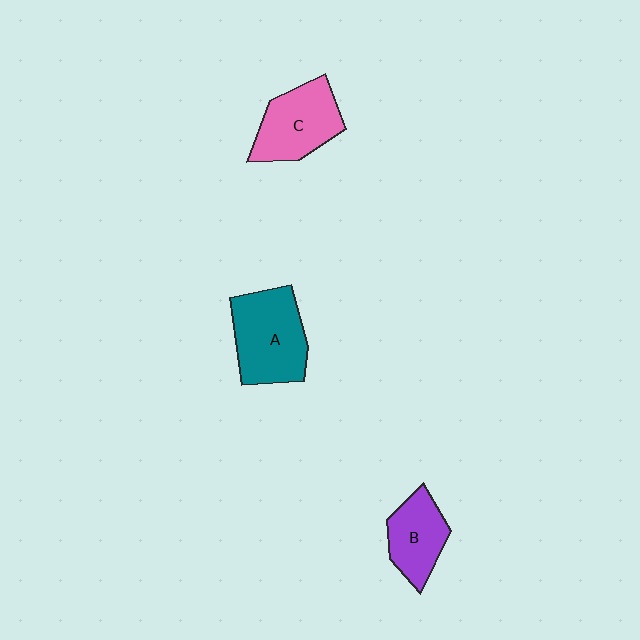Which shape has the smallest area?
Shape B (purple).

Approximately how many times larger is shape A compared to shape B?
Approximately 1.5 times.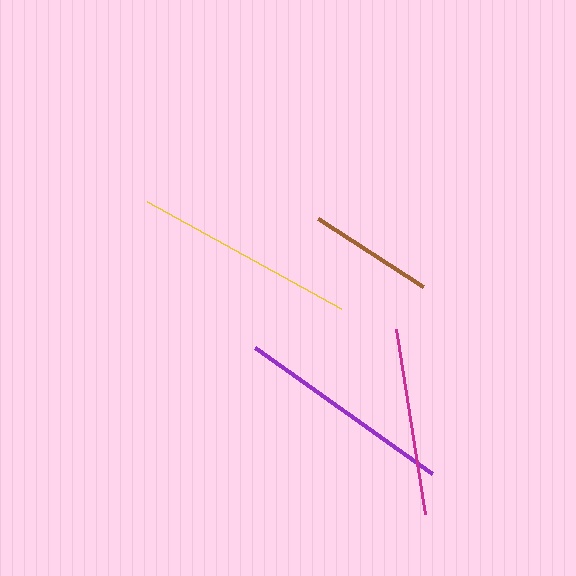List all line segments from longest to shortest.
From longest to shortest: yellow, purple, magenta, brown.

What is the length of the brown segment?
The brown segment is approximately 125 pixels long.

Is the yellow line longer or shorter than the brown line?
The yellow line is longer than the brown line.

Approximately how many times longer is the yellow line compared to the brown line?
The yellow line is approximately 1.8 times the length of the brown line.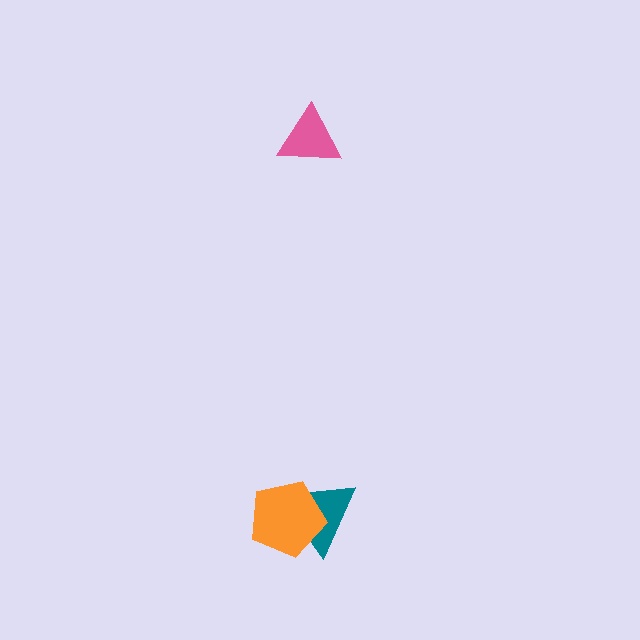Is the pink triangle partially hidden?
No, no other shape covers it.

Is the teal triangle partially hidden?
Yes, it is partially covered by another shape.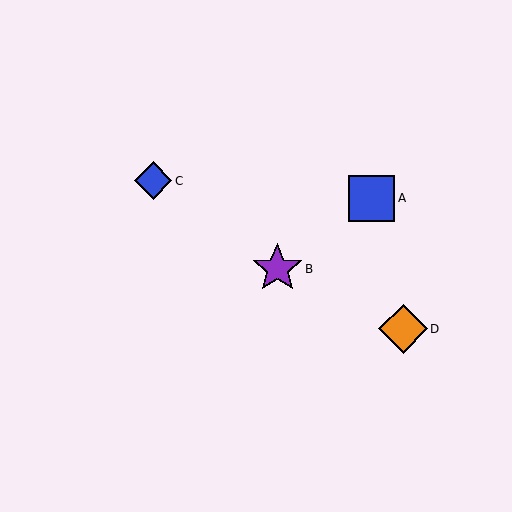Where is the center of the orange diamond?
The center of the orange diamond is at (403, 329).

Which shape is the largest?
The purple star (labeled B) is the largest.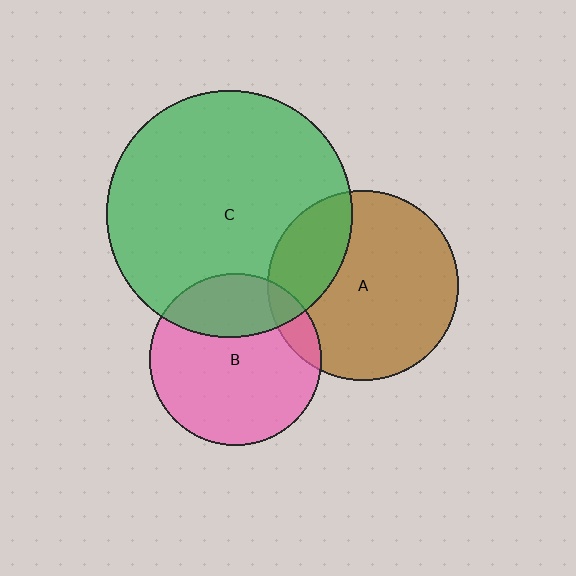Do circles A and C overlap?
Yes.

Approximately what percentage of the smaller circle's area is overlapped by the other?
Approximately 25%.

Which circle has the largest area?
Circle C (green).